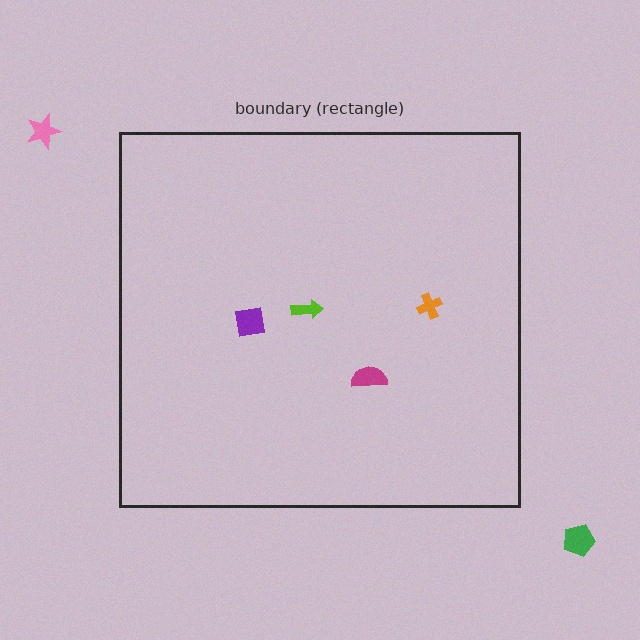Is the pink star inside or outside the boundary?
Outside.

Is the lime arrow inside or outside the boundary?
Inside.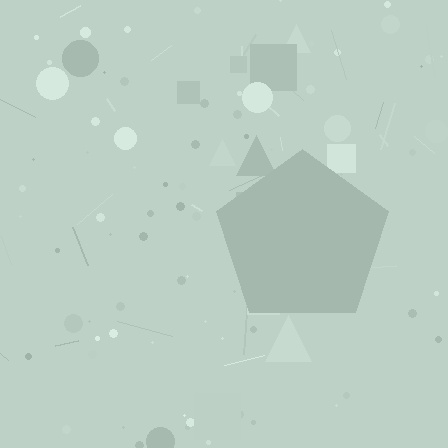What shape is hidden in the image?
A pentagon is hidden in the image.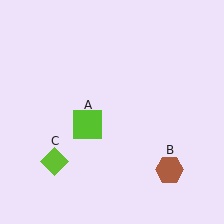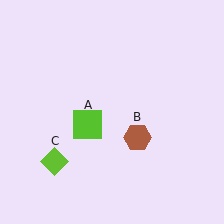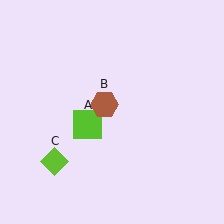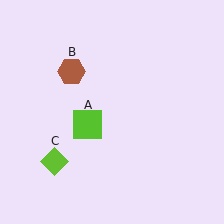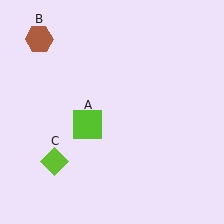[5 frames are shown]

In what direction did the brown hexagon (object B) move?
The brown hexagon (object B) moved up and to the left.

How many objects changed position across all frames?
1 object changed position: brown hexagon (object B).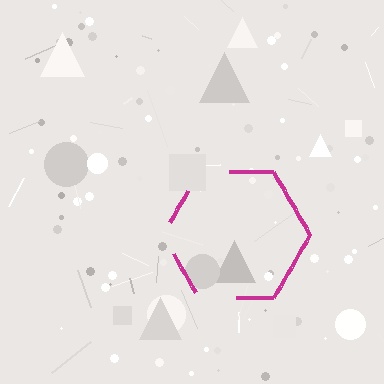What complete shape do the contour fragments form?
The contour fragments form a hexagon.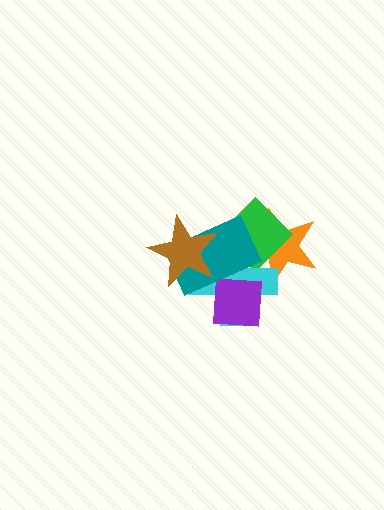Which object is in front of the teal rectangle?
The brown star is in front of the teal rectangle.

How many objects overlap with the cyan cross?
5 objects overlap with the cyan cross.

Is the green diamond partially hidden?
Yes, it is partially covered by another shape.